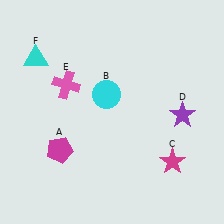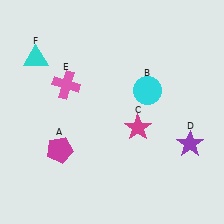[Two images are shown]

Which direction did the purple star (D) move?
The purple star (D) moved down.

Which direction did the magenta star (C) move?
The magenta star (C) moved left.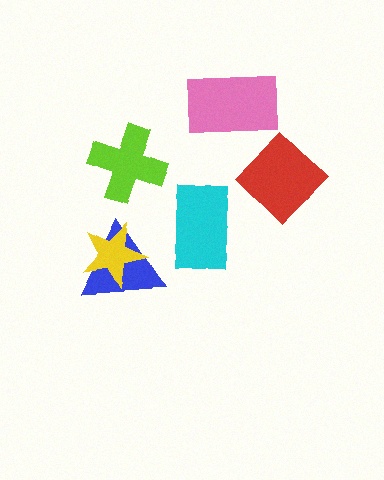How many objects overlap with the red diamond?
0 objects overlap with the red diamond.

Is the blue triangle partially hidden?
Yes, it is partially covered by another shape.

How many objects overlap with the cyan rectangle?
0 objects overlap with the cyan rectangle.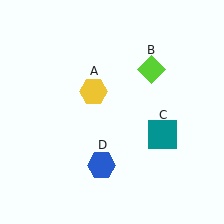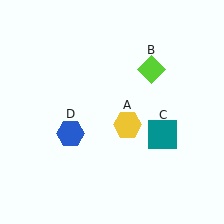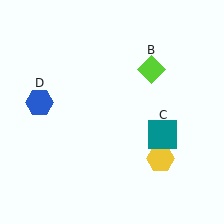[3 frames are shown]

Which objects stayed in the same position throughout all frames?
Lime diamond (object B) and teal square (object C) remained stationary.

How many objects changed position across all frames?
2 objects changed position: yellow hexagon (object A), blue hexagon (object D).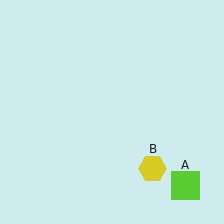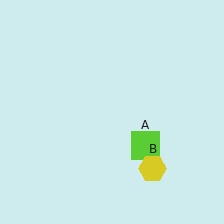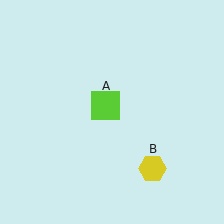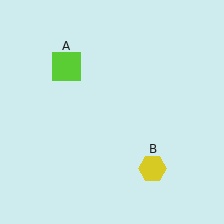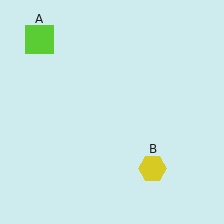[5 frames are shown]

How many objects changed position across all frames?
1 object changed position: lime square (object A).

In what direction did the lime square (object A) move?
The lime square (object A) moved up and to the left.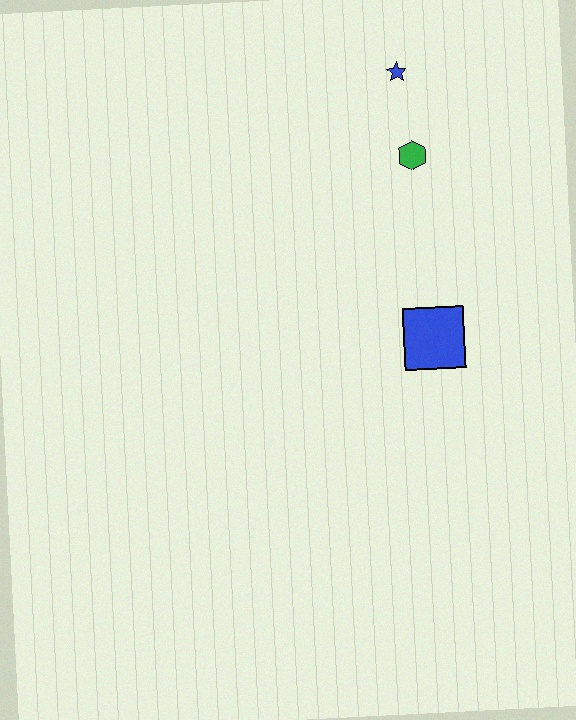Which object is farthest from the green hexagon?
The blue square is farthest from the green hexagon.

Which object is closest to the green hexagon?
The blue star is closest to the green hexagon.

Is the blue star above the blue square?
Yes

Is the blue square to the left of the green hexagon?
No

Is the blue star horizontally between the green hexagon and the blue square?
No